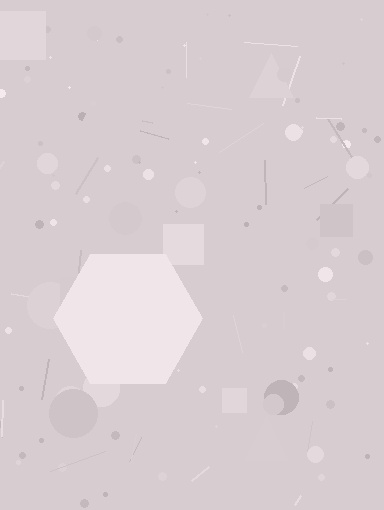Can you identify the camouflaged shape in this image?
The camouflaged shape is a hexagon.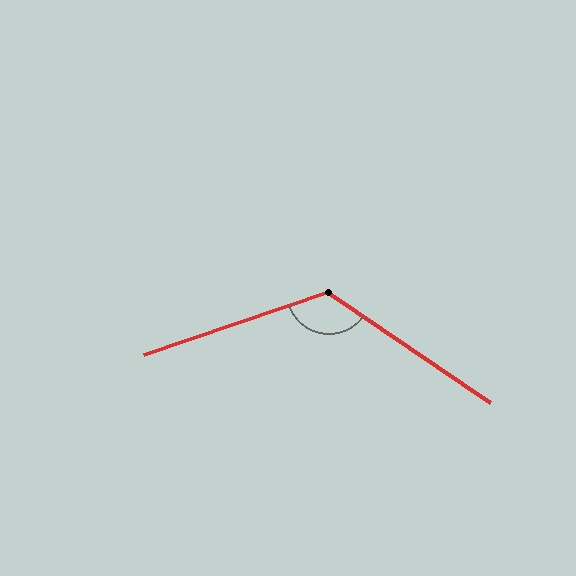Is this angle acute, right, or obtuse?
It is obtuse.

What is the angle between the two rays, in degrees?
Approximately 127 degrees.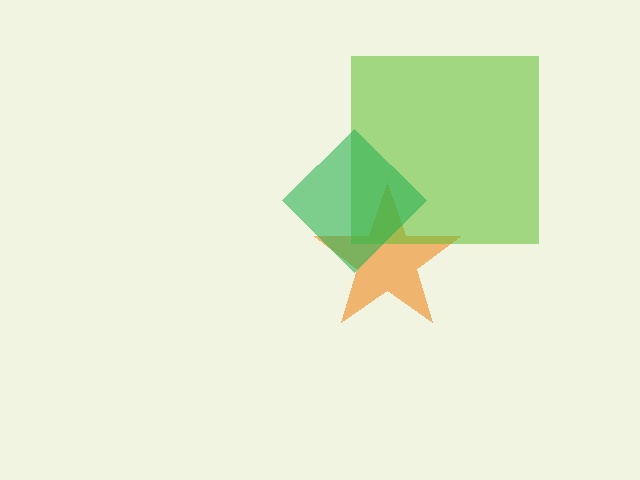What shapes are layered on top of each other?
The layered shapes are: an orange star, a lime square, a green diamond.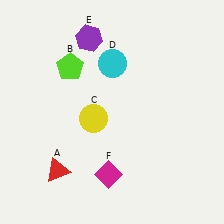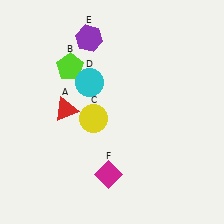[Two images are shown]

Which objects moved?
The objects that moved are: the red triangle (A), the cyan circle (D).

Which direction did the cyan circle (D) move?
The cyan circle (D) moved left.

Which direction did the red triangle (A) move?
The red triangle (A) moved up.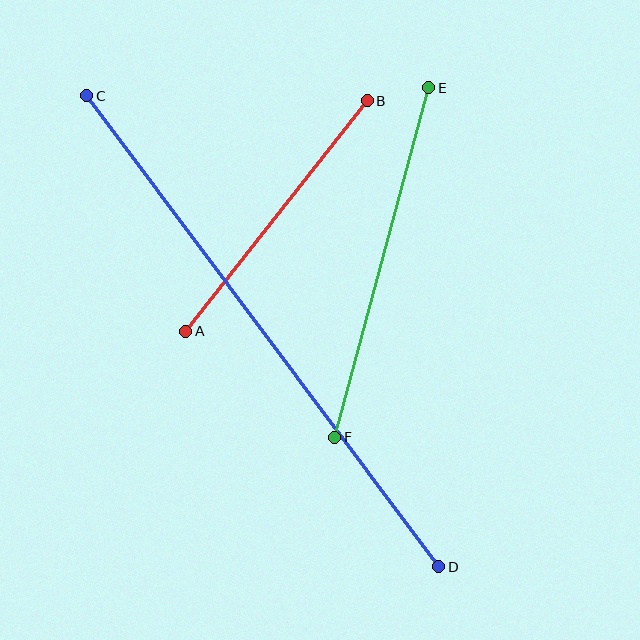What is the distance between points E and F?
The distance is approximately 362 pixels.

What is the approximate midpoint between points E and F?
The midpoint is at approximately (382, 262) pixels.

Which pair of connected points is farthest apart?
Points C and D are farthest apart.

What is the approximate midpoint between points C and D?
The midpoint is at approximately (263, 331) pixels.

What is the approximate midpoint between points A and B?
The midpoint is at approximately (276, 216) pixels.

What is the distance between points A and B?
The distance is approximately 293 pixels.